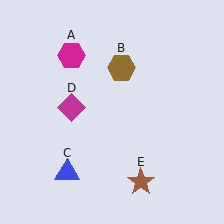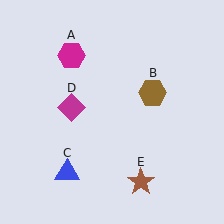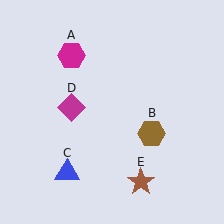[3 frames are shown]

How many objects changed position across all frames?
1 object changed position: brown hexagon (object B).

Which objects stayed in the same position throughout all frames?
Magenta hexagon (object A) and blue triangle (object C) and magenta diamond (object D) and brown star (object E) remained stationary.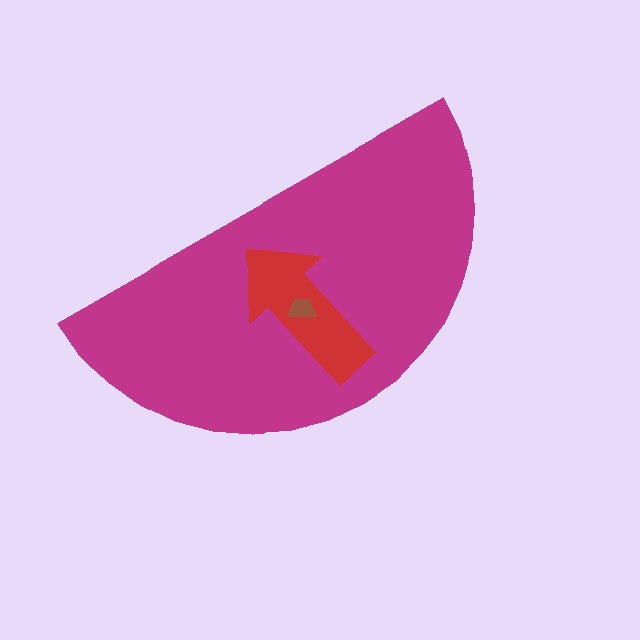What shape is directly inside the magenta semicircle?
The red arrow.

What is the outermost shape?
The magenta semicircle.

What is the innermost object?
The brown trapezoid.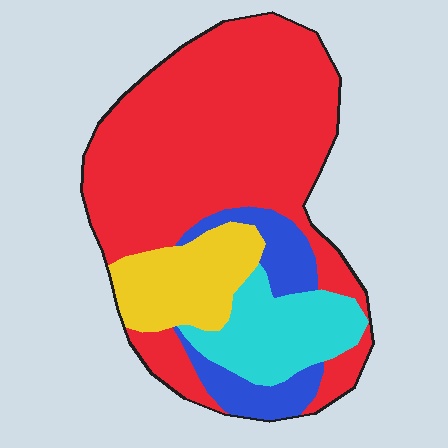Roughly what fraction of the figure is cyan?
Cyan takes up about one eighth (1/8) of the figure.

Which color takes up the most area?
Red, at roughly 60%.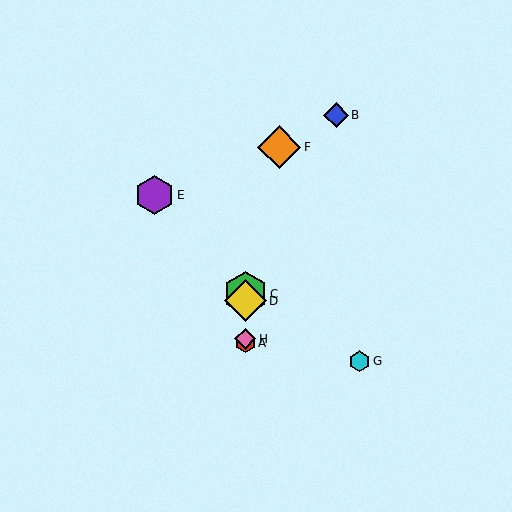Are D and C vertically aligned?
Yes, both are at x≈245.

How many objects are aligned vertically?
4 objects (A, C, D, H) are aligned vertically.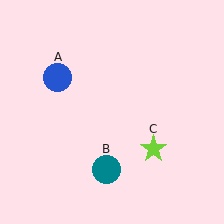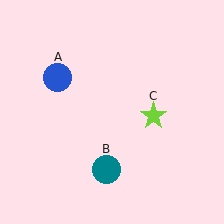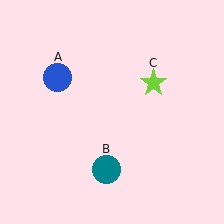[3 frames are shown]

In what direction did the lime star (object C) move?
The lime star (object C) moved up.